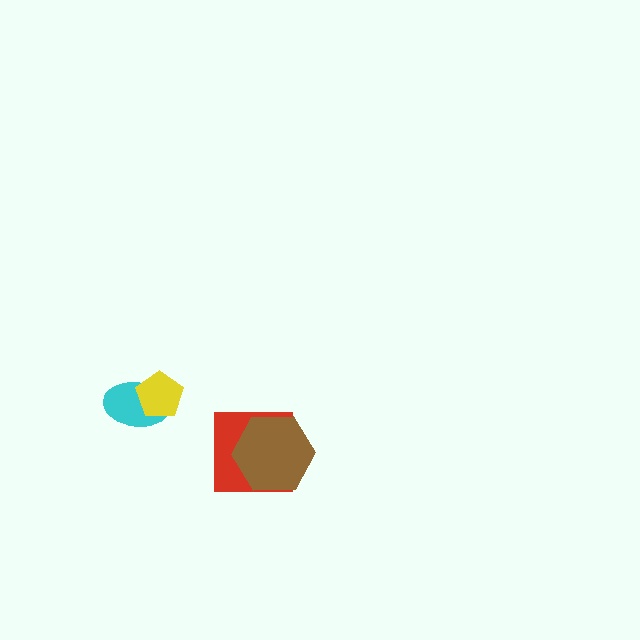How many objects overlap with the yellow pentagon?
1 object overlaps with the yellow pentagon.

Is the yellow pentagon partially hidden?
No, no other shape covers it.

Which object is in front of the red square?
The brown hexagon is in front of the red square.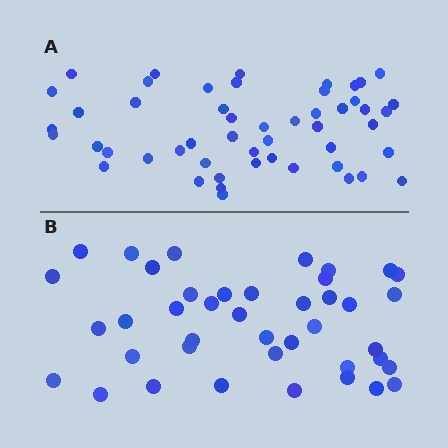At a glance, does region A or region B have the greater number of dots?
Region A (the top region) has more dots.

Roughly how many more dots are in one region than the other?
Region A has roughly 10 or so more dots than region B.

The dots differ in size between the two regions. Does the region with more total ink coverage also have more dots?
No. Region B has more total ink coverage because its dots are larger, but region A actually contains more individual dots. Total area can be misleading — the number of items is what matters here.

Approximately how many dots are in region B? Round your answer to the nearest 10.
About 40 dots. (The exact count is 41, which rounds to 40.)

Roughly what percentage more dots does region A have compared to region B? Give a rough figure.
About 25% more.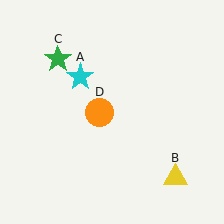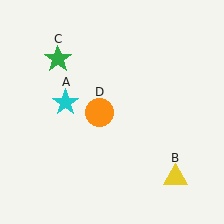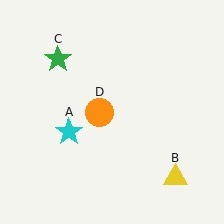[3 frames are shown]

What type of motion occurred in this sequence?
The cyan star (object A) rotated counterclockwise around the center of the scene.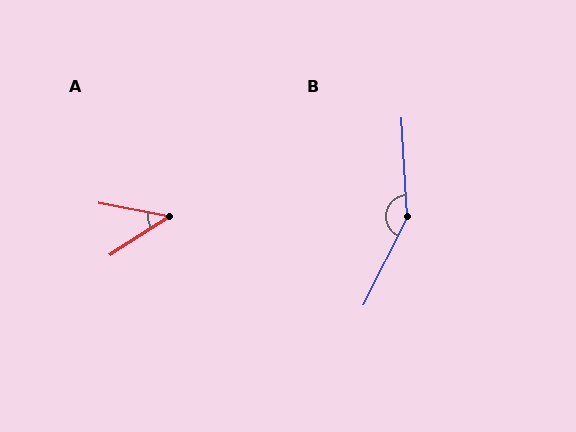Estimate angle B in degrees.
Approximately 150 degrees.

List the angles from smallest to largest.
A (44°), B (150°).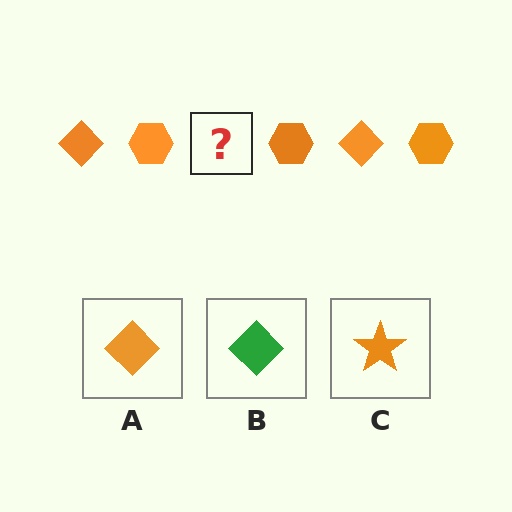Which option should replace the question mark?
Option A.